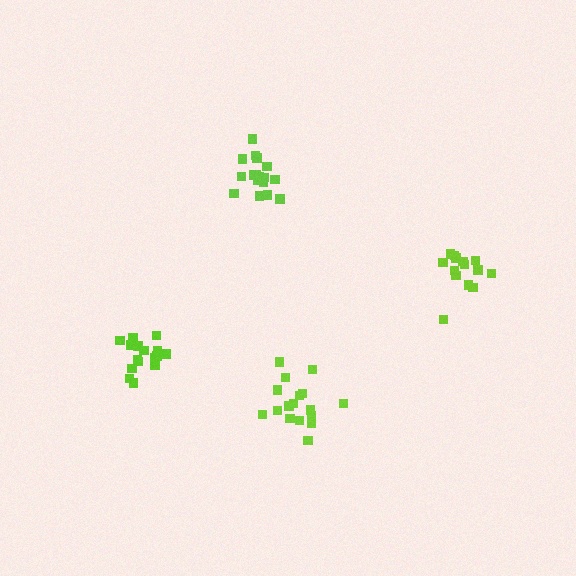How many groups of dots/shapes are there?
There are 4 groups.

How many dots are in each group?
Group 1: 14 dots, Group 2: 17 dots, Group 3: 16 dots, Group 4: 17 dots (64 total).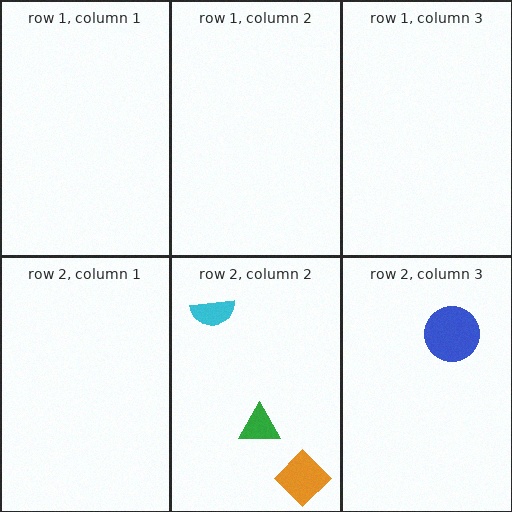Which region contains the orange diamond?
The row 2, column 2 region.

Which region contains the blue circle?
The row 2, column 3 region.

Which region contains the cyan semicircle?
The row 2, column 2 region.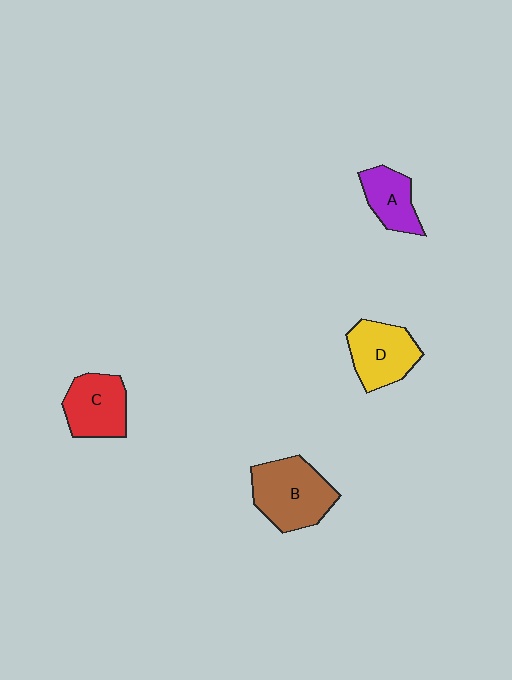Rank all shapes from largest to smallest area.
From largest to smallest: B (brown), D (yellow), C (red), A (purple).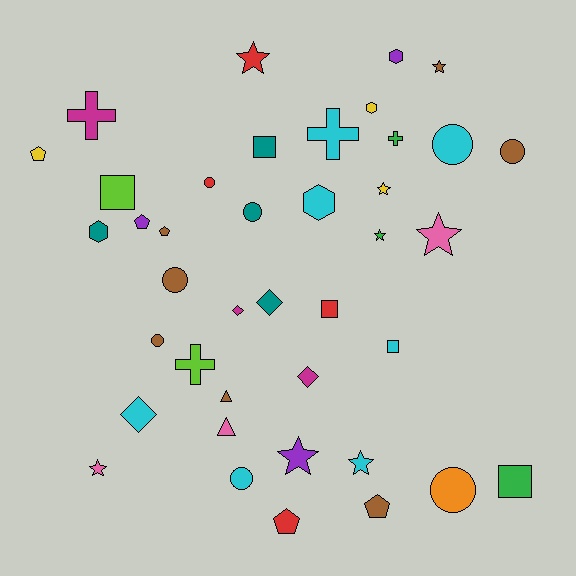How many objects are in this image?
There are 40 objects.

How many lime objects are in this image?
There are 2 lime objects.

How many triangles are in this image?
There are 2 triangles.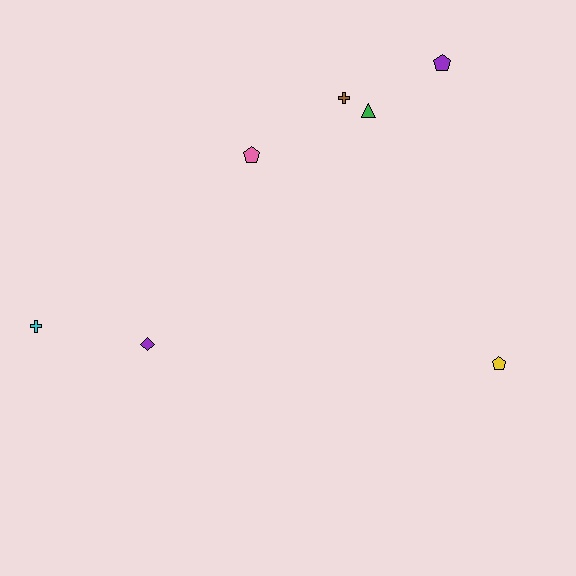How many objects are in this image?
There are 7 objects.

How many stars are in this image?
There are no stars.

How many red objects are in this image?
There are no red objects.